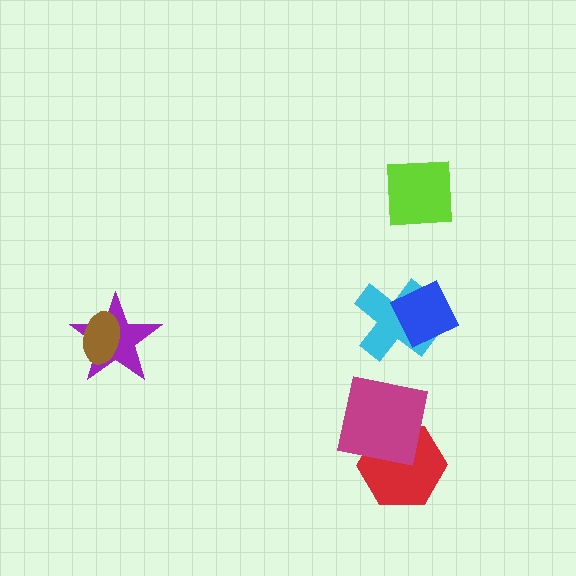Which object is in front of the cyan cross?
The blue diamond is in front of the cyan cross.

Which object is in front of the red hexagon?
The magenta square is in front of the red hexagon.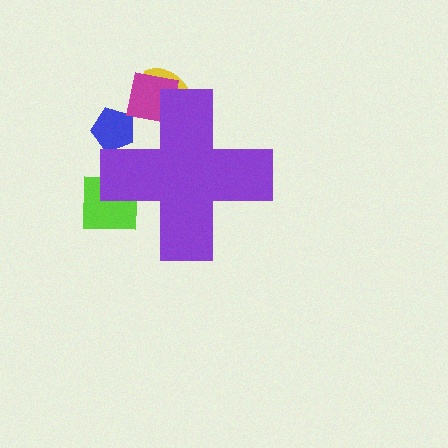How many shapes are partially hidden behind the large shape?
4 shapes are partially hidden.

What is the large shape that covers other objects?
A purple cross.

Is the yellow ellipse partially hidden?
Yes, the yellow ellipse is partially hidden behind the purple cross.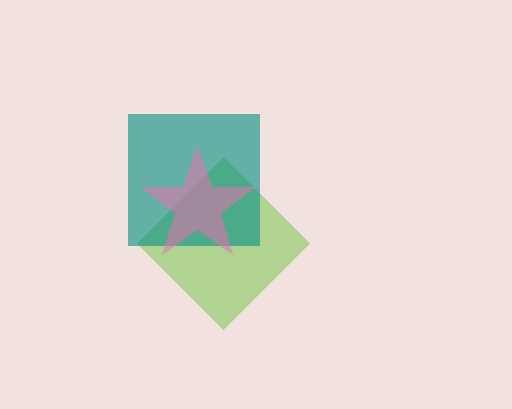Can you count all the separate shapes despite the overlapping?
Yes, there are 3 separate shapes.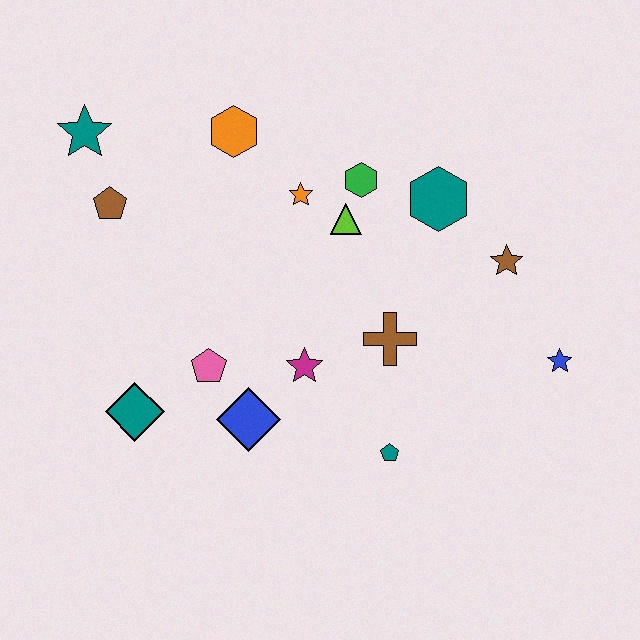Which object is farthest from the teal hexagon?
The teal diamond is farthest from the teal hexagon.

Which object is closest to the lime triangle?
The green hexagon is closest to the lime triangle.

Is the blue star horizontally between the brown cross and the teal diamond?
No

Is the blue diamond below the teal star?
Yes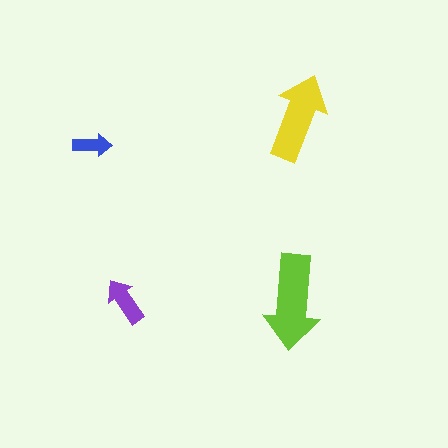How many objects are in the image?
There are 4 objects in the image.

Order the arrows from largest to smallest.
the lime one, the yellow one, the purple one, the blue one.